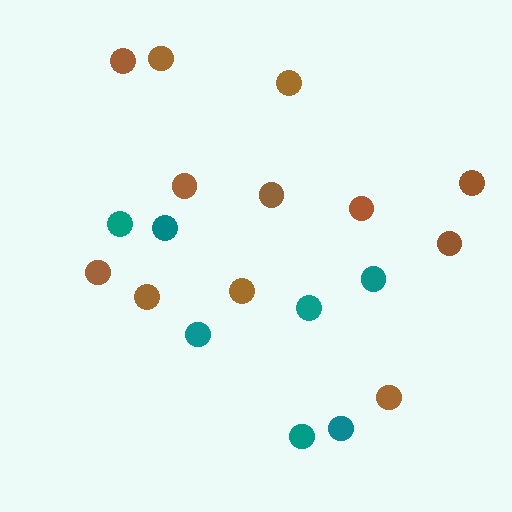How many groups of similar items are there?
There are 2 groups: one group of teal circles (7) and one group of brown circles (12).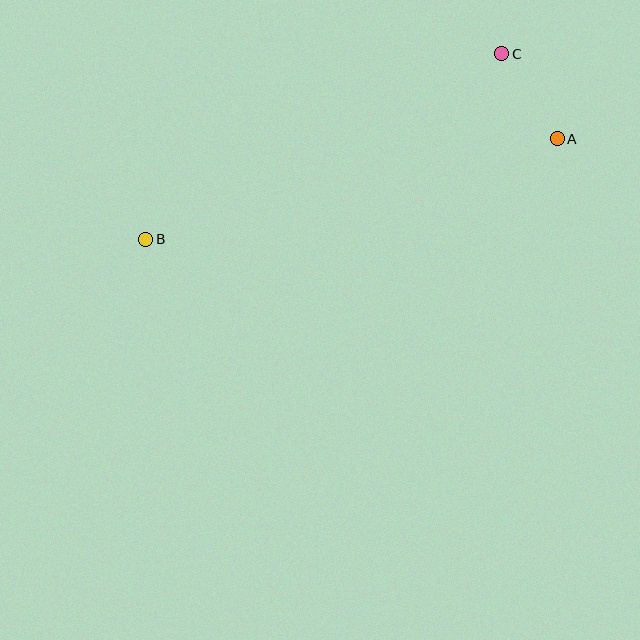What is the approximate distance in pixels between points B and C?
The distance between B and C is approximately 401 pixels.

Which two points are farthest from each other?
Points A and B are farthest from each other.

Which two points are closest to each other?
Points A and C are closest to each other.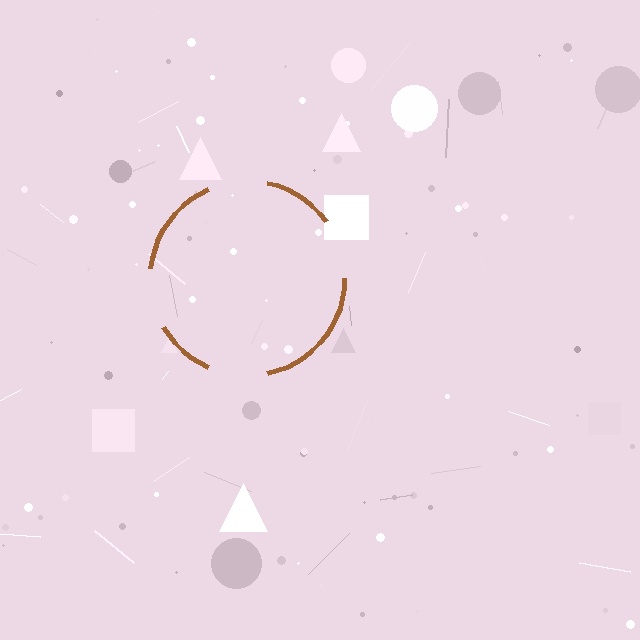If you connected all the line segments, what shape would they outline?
They would outline a circle.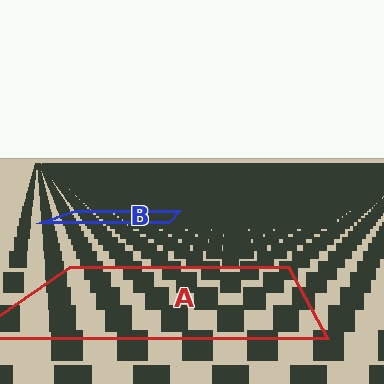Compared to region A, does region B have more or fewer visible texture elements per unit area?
Region B has more texture elements per unit area — they are packed more densely because it is farther away.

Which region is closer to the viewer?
Region A is closer. The texture elements there are larger and more spread out.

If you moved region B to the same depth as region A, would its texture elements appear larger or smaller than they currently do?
They would appear larger. At a closer depth, the same texture elements are projected at a bigger on-screen size.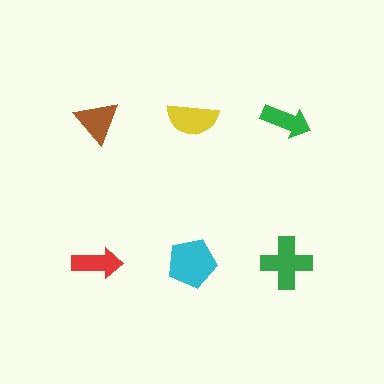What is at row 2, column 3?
A green cross.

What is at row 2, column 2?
A cyan pentagon.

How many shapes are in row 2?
3 shapes.